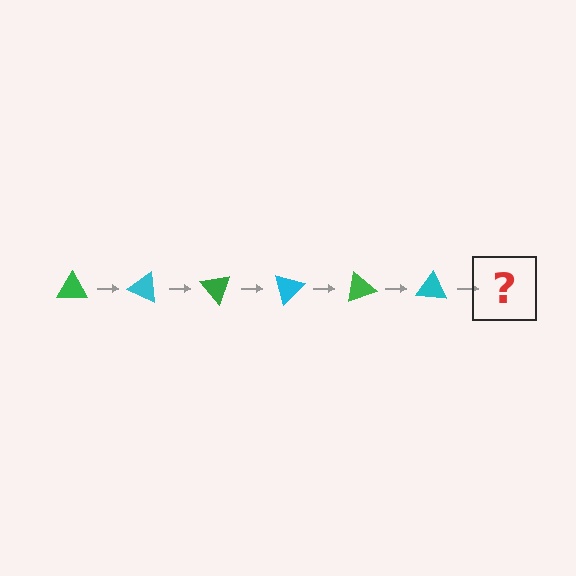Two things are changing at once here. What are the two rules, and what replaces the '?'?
The two rules are that it rotates 25 degrees each step and the color cycles through green and cyan. The '?' should be a green triangle, rotated 150 degrees from the start.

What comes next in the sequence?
The next element should be a green triangle, rotated 150 degrees from the start.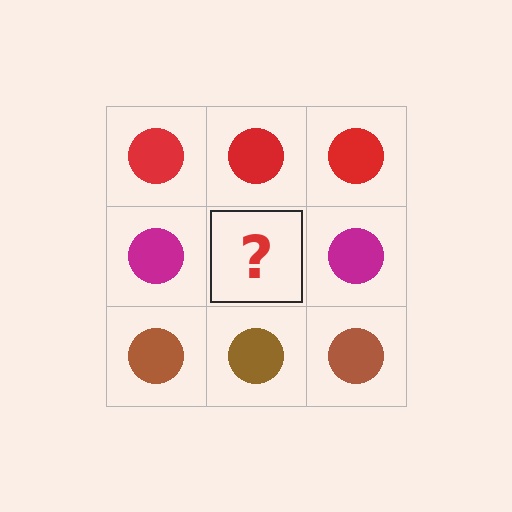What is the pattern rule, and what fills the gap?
The rule is that each row has a consistent color. The gap should be filled with a magenta circle.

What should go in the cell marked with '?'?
The missing cell should contain a magenta circle.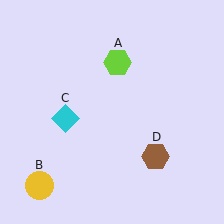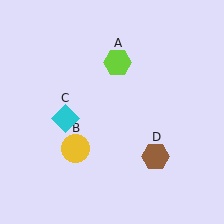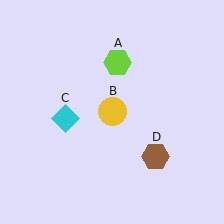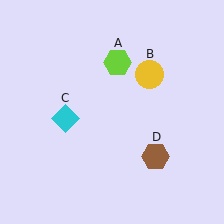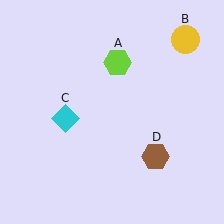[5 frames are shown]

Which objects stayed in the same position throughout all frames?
Lime hexagon (object A) and cyan diamond (object C) and brown hexagon (object D) remained stationary.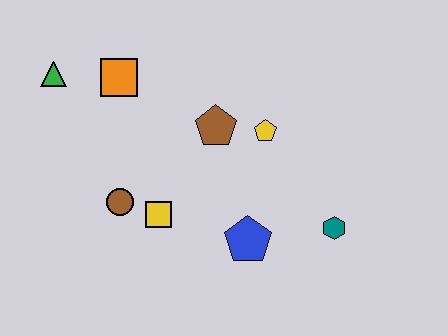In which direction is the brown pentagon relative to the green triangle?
The brown pentagon is to the right of the green triangle.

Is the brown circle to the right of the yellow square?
No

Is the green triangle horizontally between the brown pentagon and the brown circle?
No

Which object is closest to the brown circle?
The yellow square is closest to the brown circle.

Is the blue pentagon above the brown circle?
No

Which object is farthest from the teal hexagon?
The green triangle is farthest from the teal hexagon.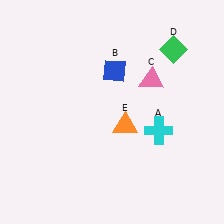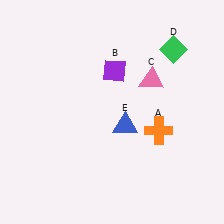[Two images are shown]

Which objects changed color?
A changed from cyan to orange. B changed from blue to purple. E changed from orange to blue.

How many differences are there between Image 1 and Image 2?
There are 3 differences between the two images.